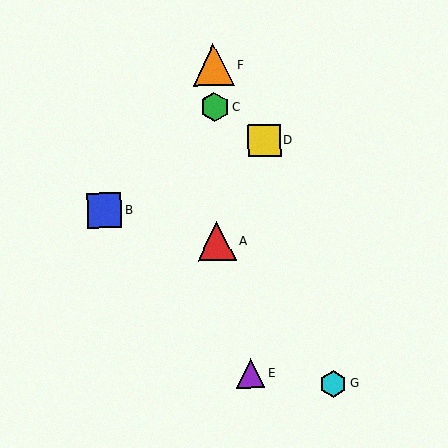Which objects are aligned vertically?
Objects A, C, F are aligned vertically.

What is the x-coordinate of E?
Object E is at x≈250.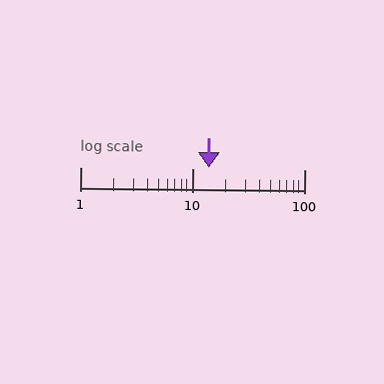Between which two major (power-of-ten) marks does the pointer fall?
The pointer is between 10 and 100.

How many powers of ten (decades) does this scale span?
The scale spans 2 decades, from 1 to 100.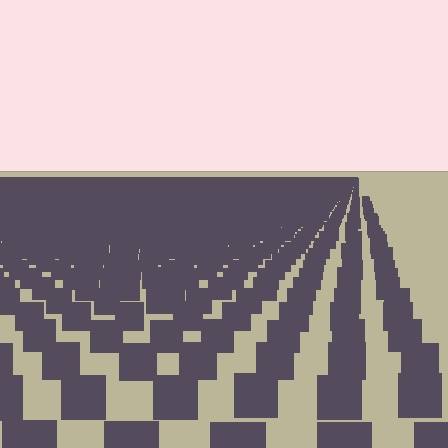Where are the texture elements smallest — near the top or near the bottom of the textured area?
Near the top.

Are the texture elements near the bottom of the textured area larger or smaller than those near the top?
Larger. Near the bottom, elements are closer to the viewer and appear at a bigger on-screen size.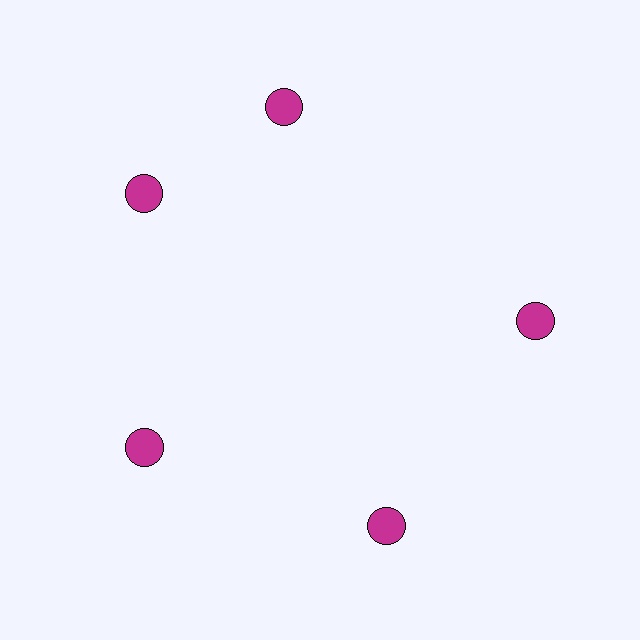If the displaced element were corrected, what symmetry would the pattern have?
It would have 5-fold rotational symmetry — the pattern would map onto itself every 72 degrees.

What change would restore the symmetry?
The symmetry would be restored by rotating it back into even spacing with its neighbors so that all 5 circles sit at equal angles and equal distance from the center.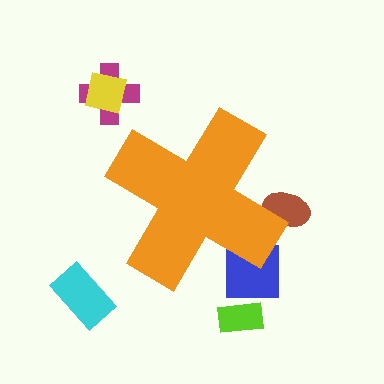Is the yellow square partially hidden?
No, the yellow square is fully visible.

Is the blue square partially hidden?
Yes, the blue square is partially hidden behind the orange cross.